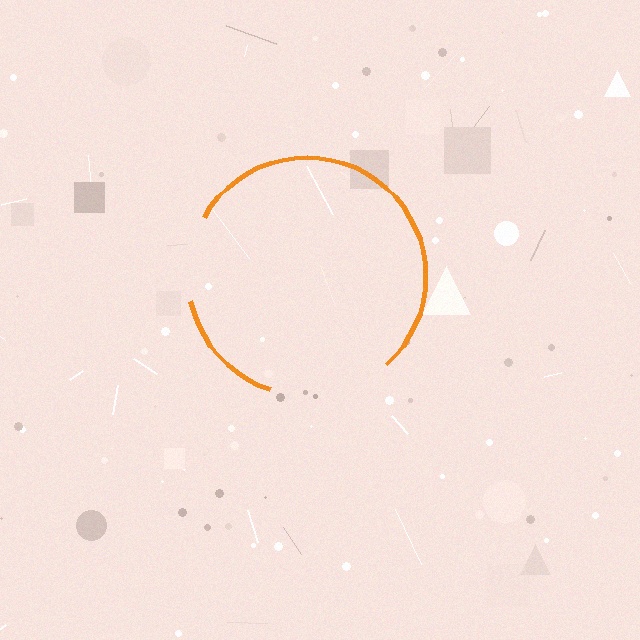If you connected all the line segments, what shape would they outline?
They would outline a circle.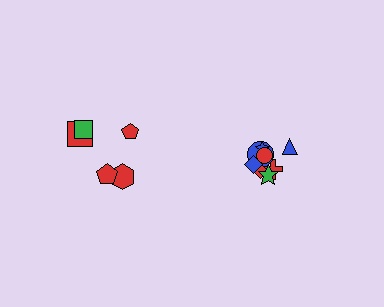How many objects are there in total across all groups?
There are 13 objects.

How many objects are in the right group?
There are 8 objects.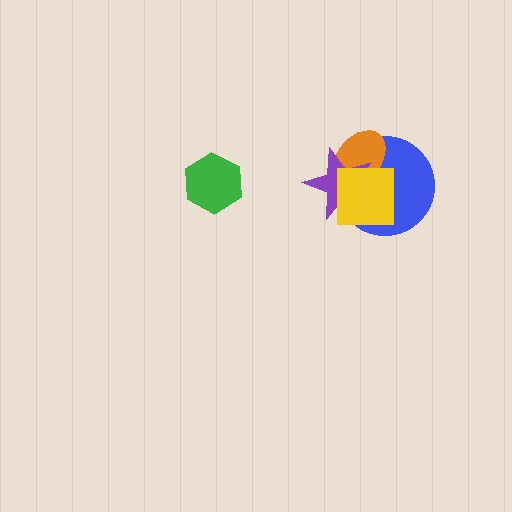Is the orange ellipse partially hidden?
Yes, it is partially covered by another shape.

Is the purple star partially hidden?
Yes, it is partially covered by another shape.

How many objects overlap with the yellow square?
3 objects overlap with the yellow square.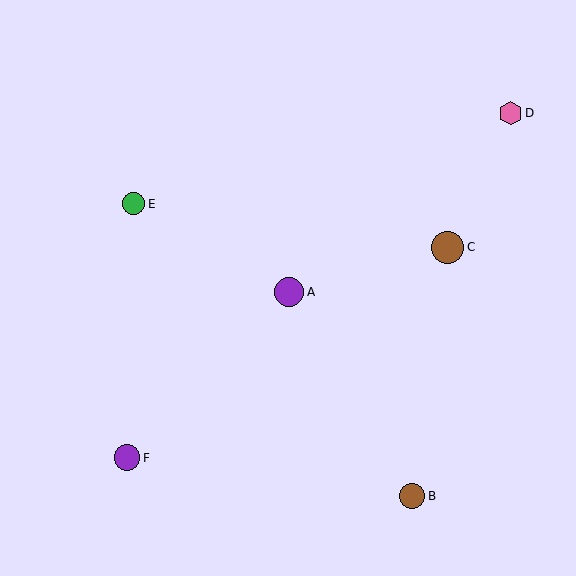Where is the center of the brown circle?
The center of the brown circle is at (412, 496).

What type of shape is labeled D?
Shape D is a pink hexagon.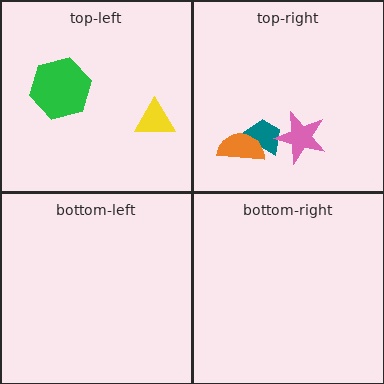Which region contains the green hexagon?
The top-left region.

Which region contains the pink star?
The top-right region.